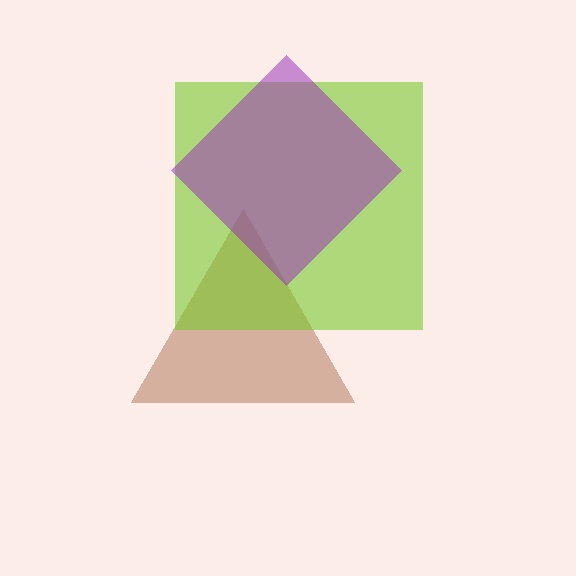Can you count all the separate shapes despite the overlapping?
Yes, there are 3 separate shapes.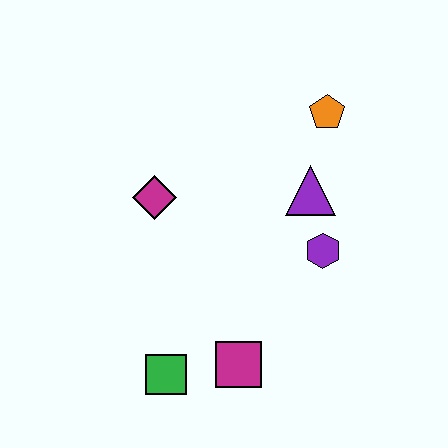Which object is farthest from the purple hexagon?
The green square is farthest from the purple hexagon.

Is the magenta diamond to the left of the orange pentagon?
Yes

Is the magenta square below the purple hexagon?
Yes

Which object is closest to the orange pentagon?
The purple triangle is closest to the orange pentagon.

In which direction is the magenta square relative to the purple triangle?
The magenta square is below the purple triangle.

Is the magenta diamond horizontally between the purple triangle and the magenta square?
No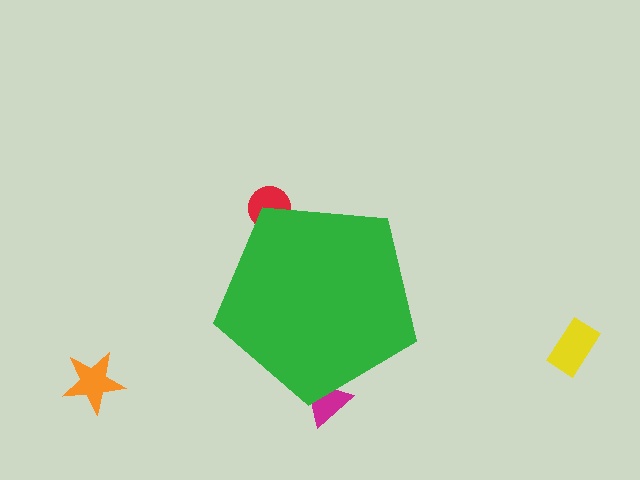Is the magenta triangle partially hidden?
Yes, the magenta triangle is partially hidden behind the green pentagon.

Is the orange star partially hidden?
No, the orange star is fully visible.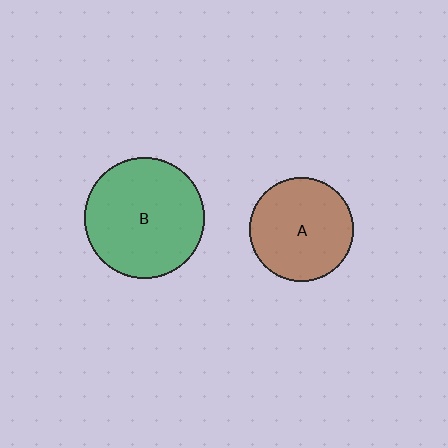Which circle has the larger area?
Circle B (green).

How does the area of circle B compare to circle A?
Approximately 1.3 times.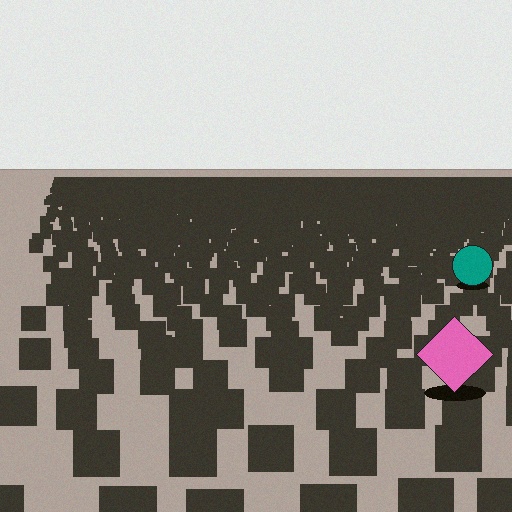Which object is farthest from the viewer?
The teal circle is farthest from the viewer. It appears smaller and the ground texture around it is denser.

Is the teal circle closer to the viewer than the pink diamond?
No. The pink diamond is closer — you can tell from the texture gradient: the ground texture is coarser near it.